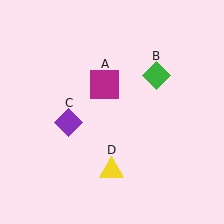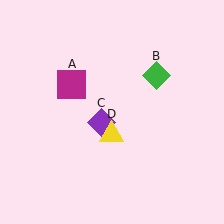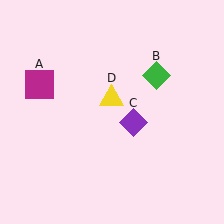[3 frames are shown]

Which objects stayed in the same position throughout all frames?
Green diamond (object B) remained stationary.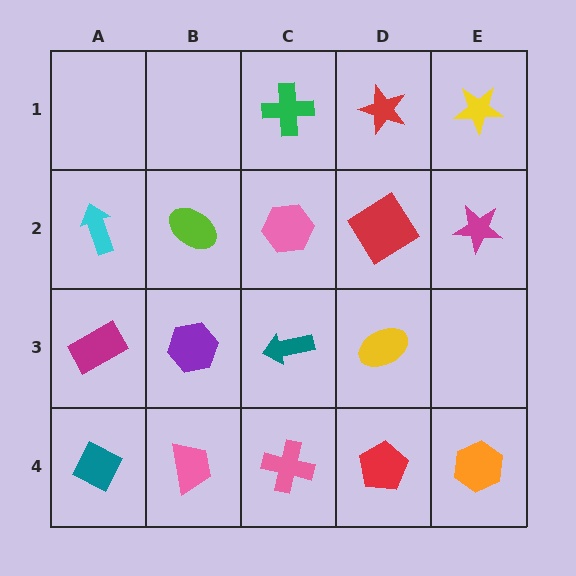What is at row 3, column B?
A purple hexagon.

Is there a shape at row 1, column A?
No, that cell is empty.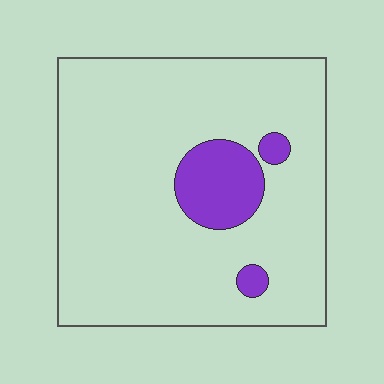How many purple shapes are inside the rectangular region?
3.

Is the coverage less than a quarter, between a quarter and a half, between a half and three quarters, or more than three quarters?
Less than a quarter.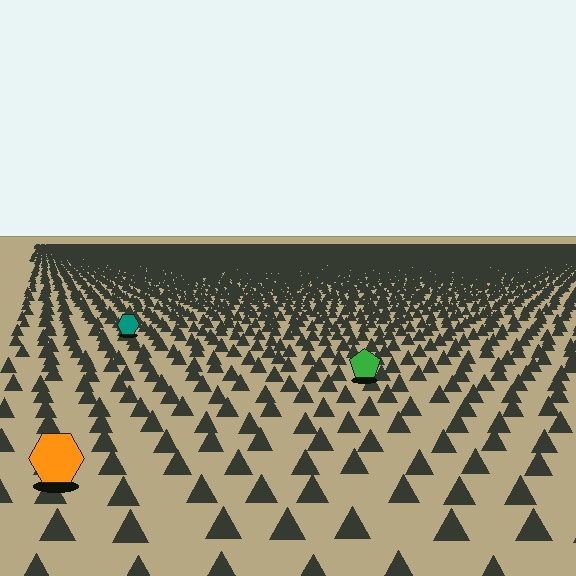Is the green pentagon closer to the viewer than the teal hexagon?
Yes. The green pentagon is closer — you can tell from the texture gradient: the ground texture is coarser near it.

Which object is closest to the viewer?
The orange hexagon is closest. The texture marks near it are larger and more spread out.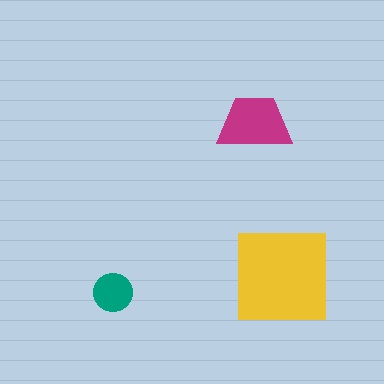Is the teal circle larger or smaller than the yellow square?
Smaller.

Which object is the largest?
The yellow square.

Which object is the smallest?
The teal circle.